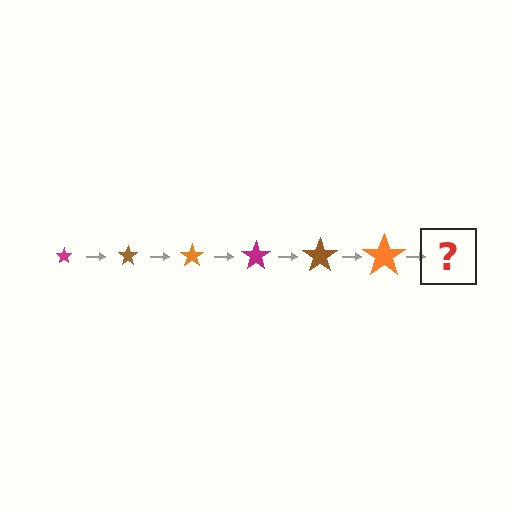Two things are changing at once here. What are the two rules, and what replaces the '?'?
The two rules are that the star grows larger each step and the color cycles through magenta, brown, and orange. The '?' should be a magenta star, larger than the previous one.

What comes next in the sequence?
The next element should be a magenta star, larger than the previous one.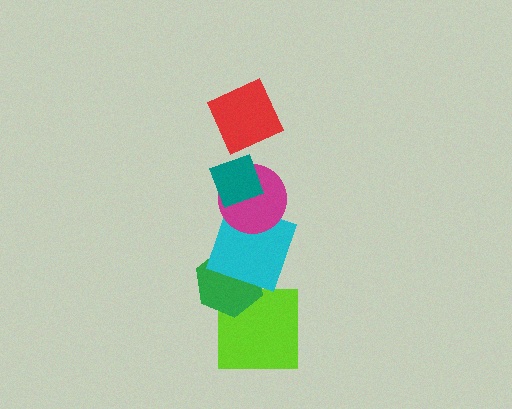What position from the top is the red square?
The red square is 1st from the top.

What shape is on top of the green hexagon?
The cyan square is on top of the green hexagon.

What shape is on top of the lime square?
The green hexagon is on top of the lime square.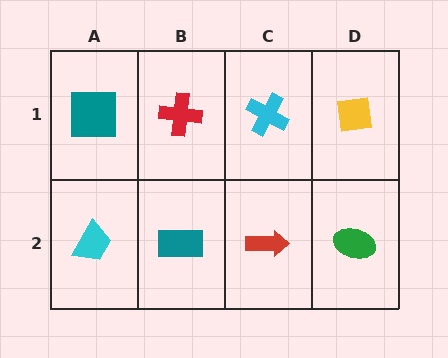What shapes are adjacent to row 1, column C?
A red arrow (row 2, column C), a red cross (row 1, column B), a yellow square (row 1, column D).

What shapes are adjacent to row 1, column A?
A cyan trapezoid (row 2, column A), a red cross (row 1, column B).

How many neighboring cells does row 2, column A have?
2.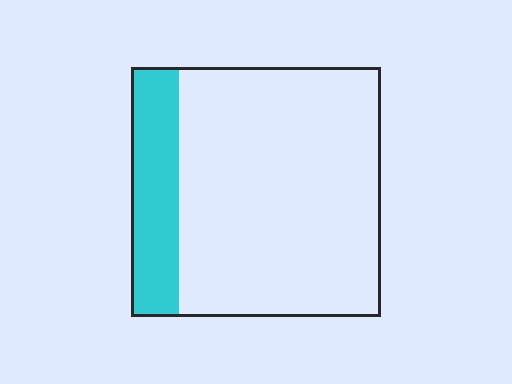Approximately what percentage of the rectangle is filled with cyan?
Approximately 20%.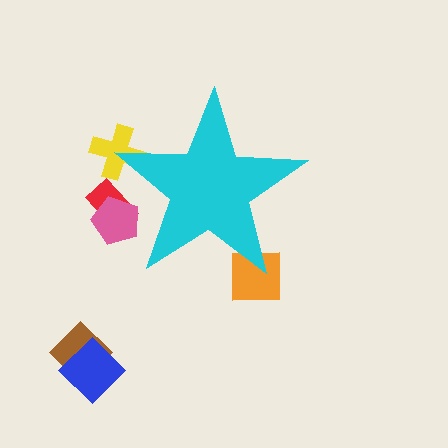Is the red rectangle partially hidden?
Yes, the red rectangle is partially hidden behind the cyan star.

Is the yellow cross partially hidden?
Yes, the yellow cross is partially hidden behind the cyan star.